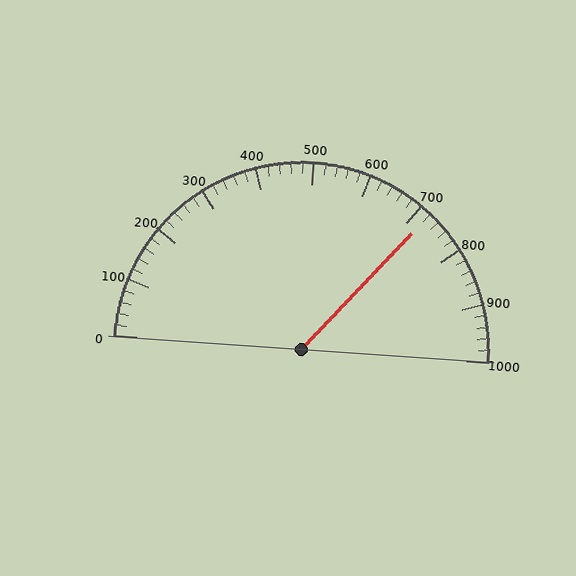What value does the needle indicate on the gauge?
The needle indicates approximately 720.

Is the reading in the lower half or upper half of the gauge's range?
The reading is in the upper half of the range (0 to 1000).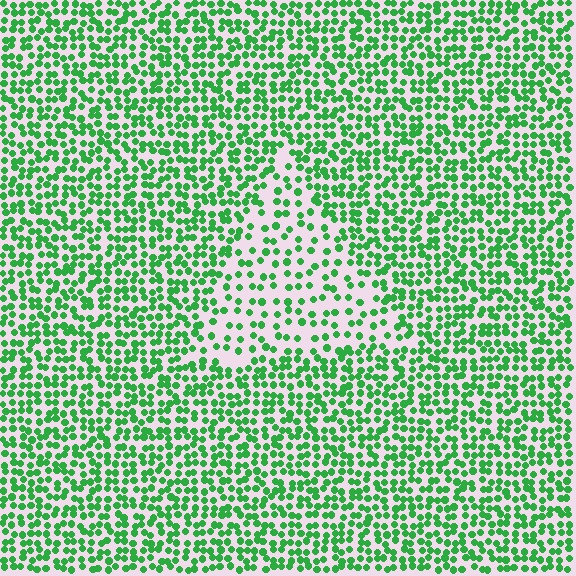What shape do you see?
I see a triangle.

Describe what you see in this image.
The image contains small green elements arranged at two different densities. A triangle-shaped region is visible where the elements are less densely packed than the surrounding area.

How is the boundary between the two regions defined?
The boundary is defined by a change in element density (approximately 2.0x ratio). All elements are the same color, size, and shape.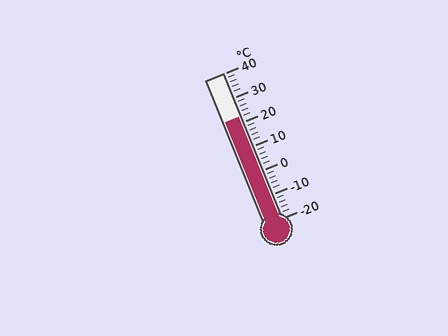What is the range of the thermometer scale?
The thermometer scale ranges from -20°C to 40°C.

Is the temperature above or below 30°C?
The temperature is below 30°C.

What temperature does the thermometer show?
The thermometer shows approximately 22°C.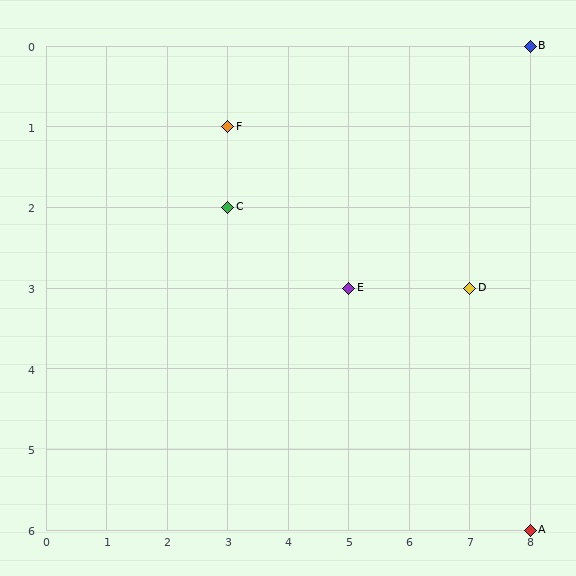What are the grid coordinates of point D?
Point D is at grid coordinates (7, 3).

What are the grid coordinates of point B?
Point B is at grid coordinates (8, 0).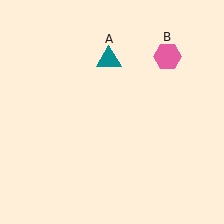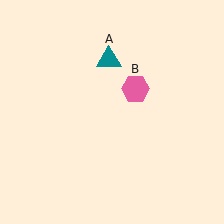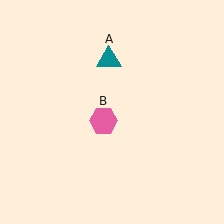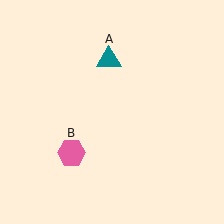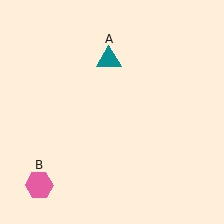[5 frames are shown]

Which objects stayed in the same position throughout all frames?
Teal triangle (object A) remained stationary.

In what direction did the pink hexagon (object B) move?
The pink hexagon (object B) moved down and to the left.